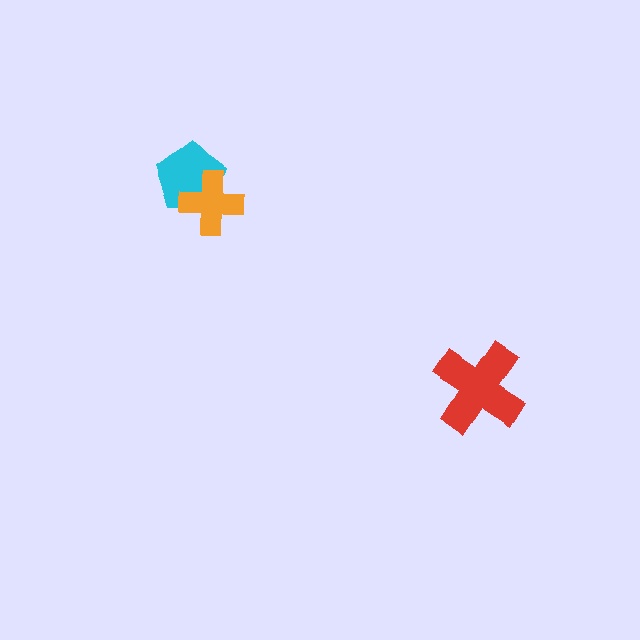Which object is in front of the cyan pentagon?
The orange cross is in front of the cyan pentagon.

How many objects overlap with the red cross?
0 objects overlap with the red cross.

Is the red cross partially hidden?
No, no other shape covers it.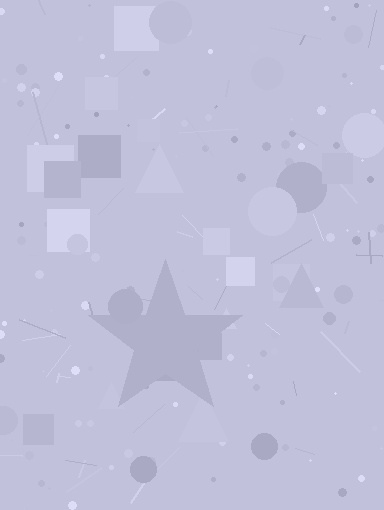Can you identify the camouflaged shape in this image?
The camouflaged shape is a star.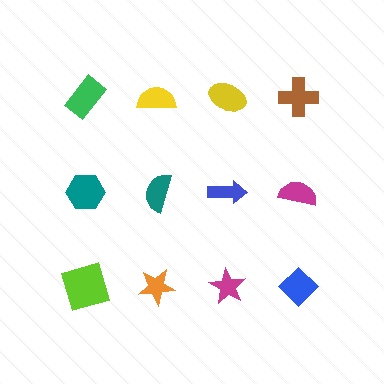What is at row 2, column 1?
A teal hexagon.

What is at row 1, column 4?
A brown cross.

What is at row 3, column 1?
A lime square.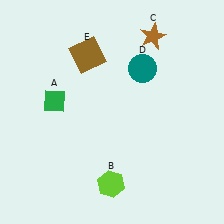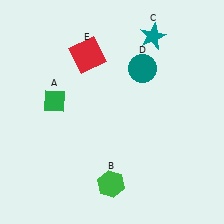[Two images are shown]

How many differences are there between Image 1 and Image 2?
There are 3 differences between the two images.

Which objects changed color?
B changed from lime to green. C changed from brown to teal. E changed from brown to red.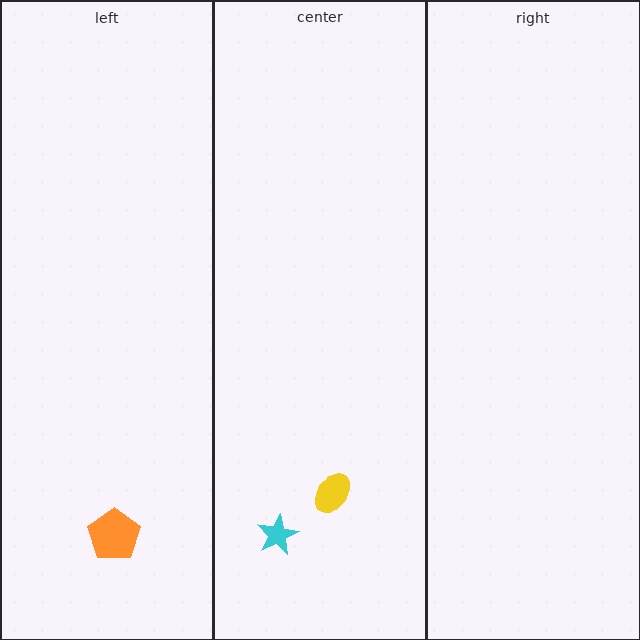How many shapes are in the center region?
2.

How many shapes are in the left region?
1.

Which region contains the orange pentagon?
The left region.